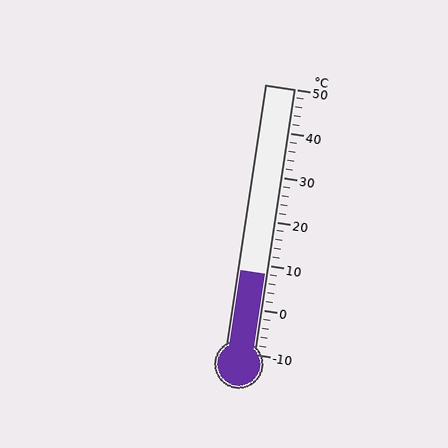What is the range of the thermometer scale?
The thermometer scale ranges from -10°C to 50°C.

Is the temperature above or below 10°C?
The temperature is below 10°C.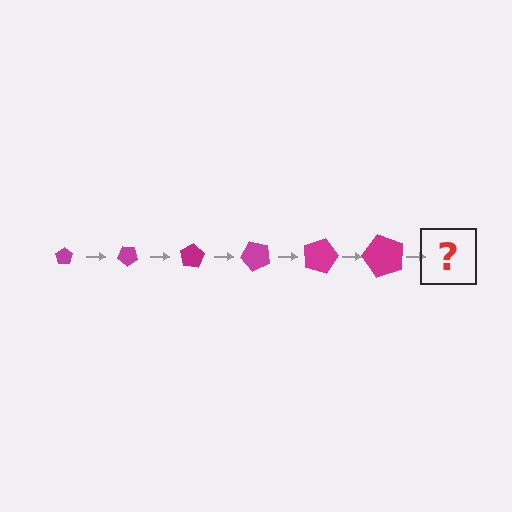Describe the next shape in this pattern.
It should be a pentagon, larger than the previous one and rotated 240 degrees from the start.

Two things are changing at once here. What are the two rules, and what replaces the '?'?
The two rules are that the pentagon grows larger each step and it rotates 40 degrees each step. The '?' should be a pentagon, larger than the previous one and rotated 240 degrees from the start.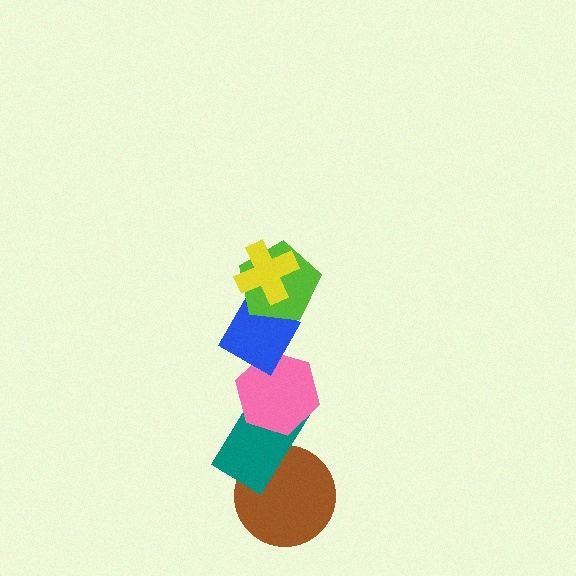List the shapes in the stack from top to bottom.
From top to bottom: the yellow cross, the lime pentagon, the blue diamond, the pink hexagon, the teal rectangle, the brown circle.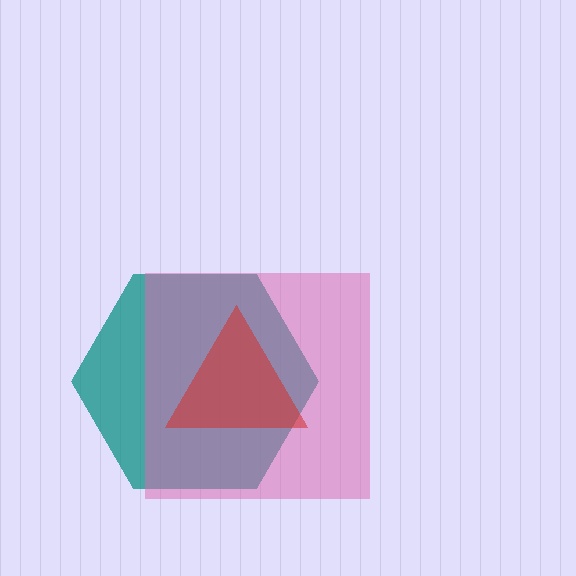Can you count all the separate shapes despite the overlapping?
Yes, there are 3 separate shapes.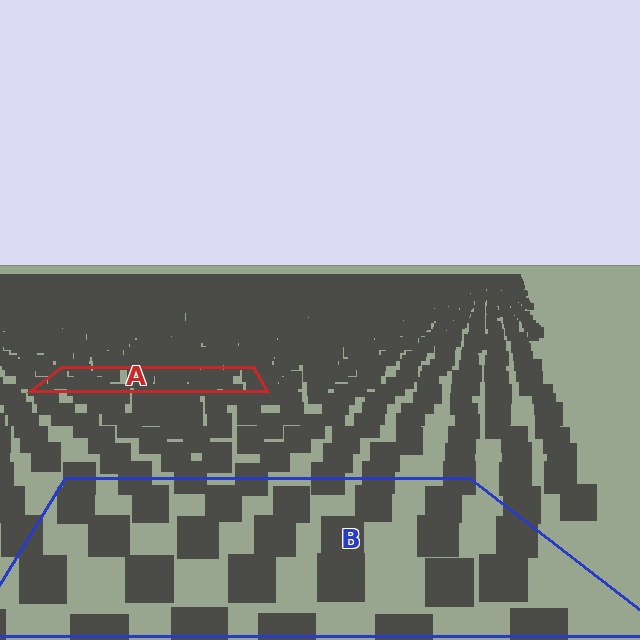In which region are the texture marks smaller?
The texture marks are smaller in region A, because it is farther away.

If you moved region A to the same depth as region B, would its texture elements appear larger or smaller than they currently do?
They would appear larger. At a closer depth, the same texture elements are projected at a bigger on-screen size.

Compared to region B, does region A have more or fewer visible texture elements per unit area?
Region A has more texture elements per unit area — they are packed more densely because it is farther away.